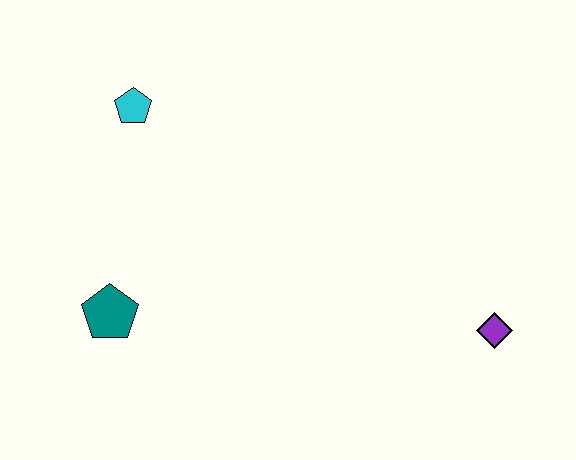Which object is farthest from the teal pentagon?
The purple diamond is farthest from the teal pentagon.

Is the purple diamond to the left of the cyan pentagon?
No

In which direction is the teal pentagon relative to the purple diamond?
The teal pentagon is to the left of the purple diamond.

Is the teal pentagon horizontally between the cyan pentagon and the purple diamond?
No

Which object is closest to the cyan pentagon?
The teal pentagon is closest to the cyan pentagon.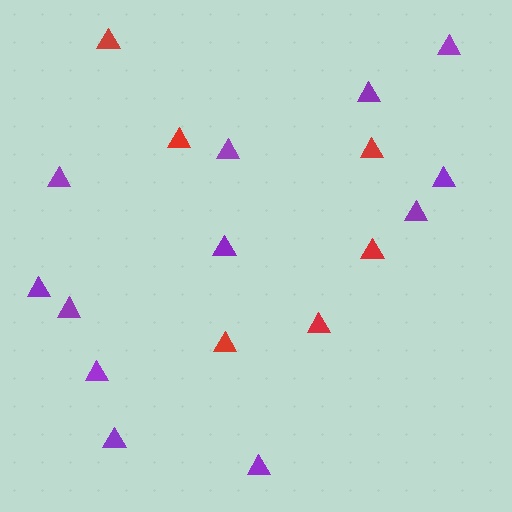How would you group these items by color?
There are 2 groups: one group of purple triangles (12) and one group of red triangles (6).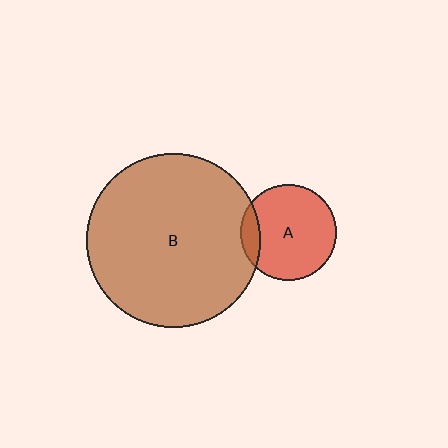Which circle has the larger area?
Circle B (brown).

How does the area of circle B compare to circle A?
Approximately 3.3 times.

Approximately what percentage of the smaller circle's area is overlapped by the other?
Approximately 15%.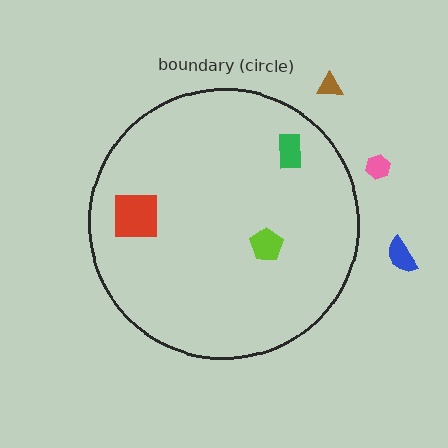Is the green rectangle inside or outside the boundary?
Inside.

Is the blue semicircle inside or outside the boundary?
Outside.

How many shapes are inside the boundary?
3 inside, 3 outside.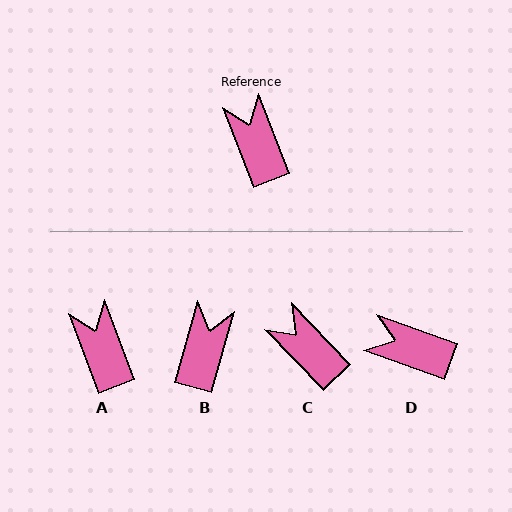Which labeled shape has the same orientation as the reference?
A.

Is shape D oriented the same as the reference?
No, it is off by about 49 degrees.